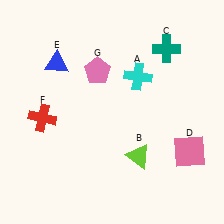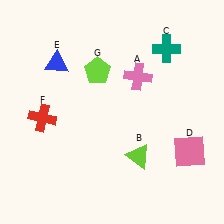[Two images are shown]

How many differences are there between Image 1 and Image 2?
There are 2 differences between the two images.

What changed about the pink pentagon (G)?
In Image 1, G is pink. In Image 2, it changed to lime.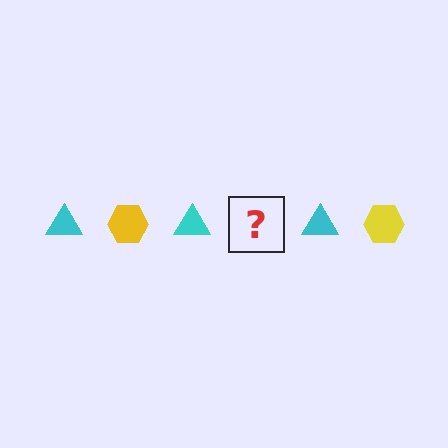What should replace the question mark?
The question mark should be replaced with a yellow hexagon.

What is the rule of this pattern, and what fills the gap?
The rule is that the pattern alternates between cyan triangle and yellow hexagon. The gap should be filled with a yellow hexagon.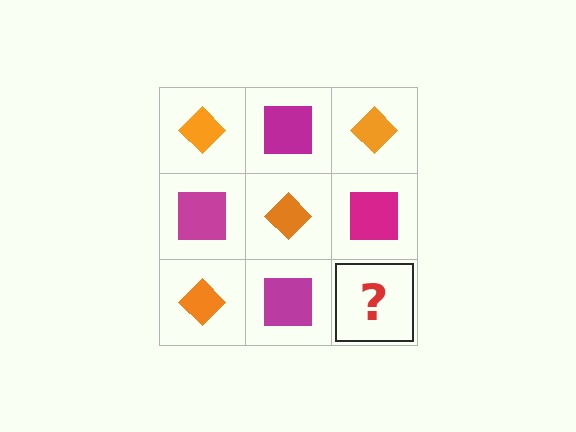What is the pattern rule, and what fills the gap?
The rule is that it alternates orange diamond and magenta square in a checkerboard pattern. The gap should be filled with an orange diamond.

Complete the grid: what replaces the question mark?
The question mark should be replaced with an orange diamond.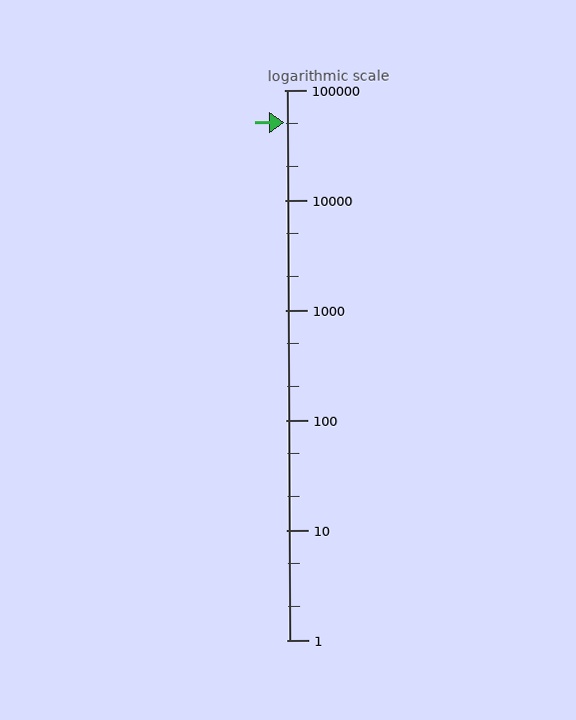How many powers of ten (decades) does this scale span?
The scale spans 5 decades, from 1 to 100000.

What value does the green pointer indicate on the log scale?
The pointer indicates approximately 51000.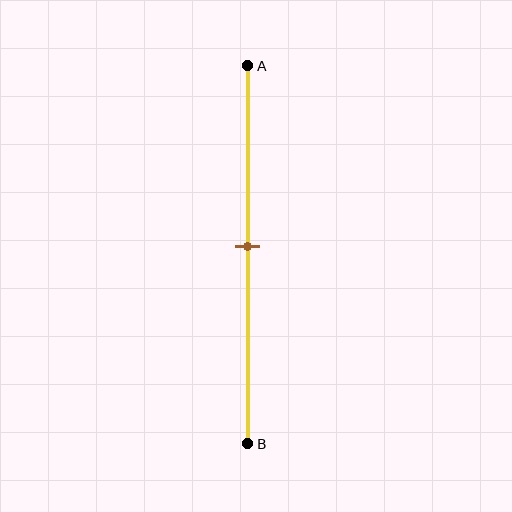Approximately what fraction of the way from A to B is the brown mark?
The brown mark is approximately 50% of the way from A to B.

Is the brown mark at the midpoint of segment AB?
Yes, the mark is approximately at the midpoint.